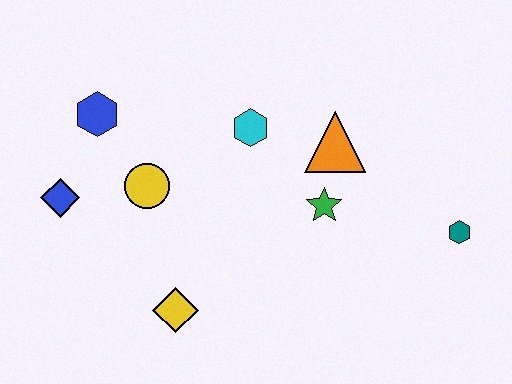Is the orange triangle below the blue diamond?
No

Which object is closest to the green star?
The orange triangle is closest to the green star.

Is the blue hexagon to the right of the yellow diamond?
No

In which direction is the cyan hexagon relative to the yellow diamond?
The cyan hexagon is above the yellow diamond.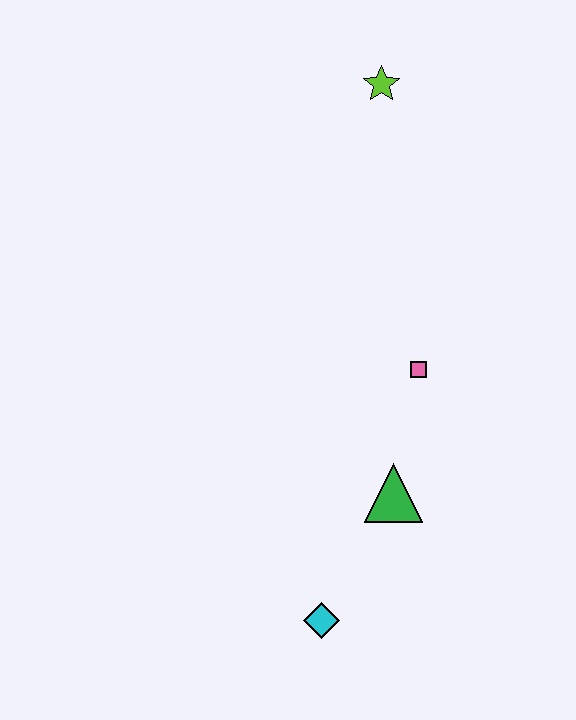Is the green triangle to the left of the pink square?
Yes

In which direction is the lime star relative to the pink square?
The lime star is above the pink square.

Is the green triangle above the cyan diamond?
Yes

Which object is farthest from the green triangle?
The lime star is farthest from the green triangle.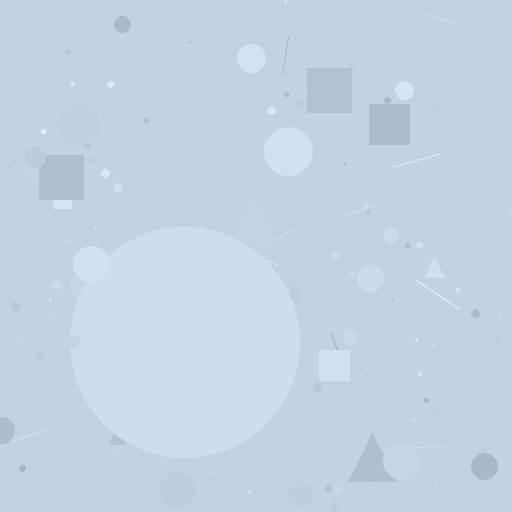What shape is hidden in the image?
A circle is hidden in the image.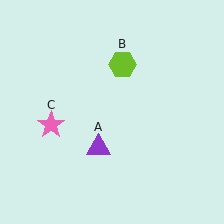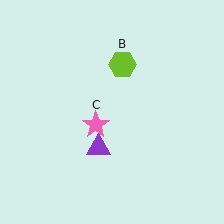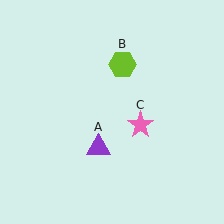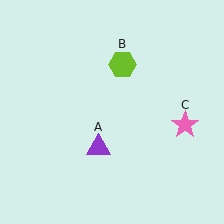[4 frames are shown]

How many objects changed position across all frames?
1 object changed position: pink star (object C).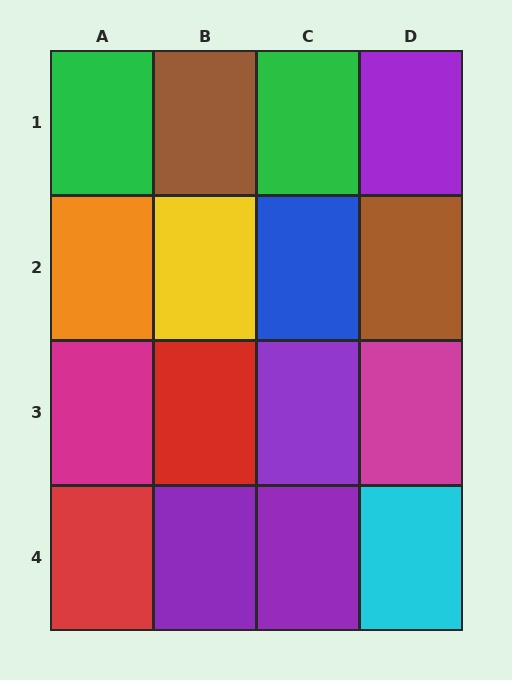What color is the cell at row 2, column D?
Brown.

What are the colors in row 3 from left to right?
Magenta, red, purple, magenta.